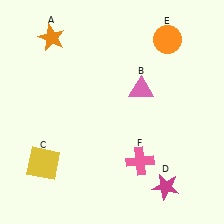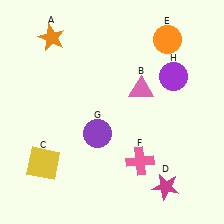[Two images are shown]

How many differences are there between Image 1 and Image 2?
There are 2 differences between the two images.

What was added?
A purple circle (G), a purple circle (H) were added in Image 2.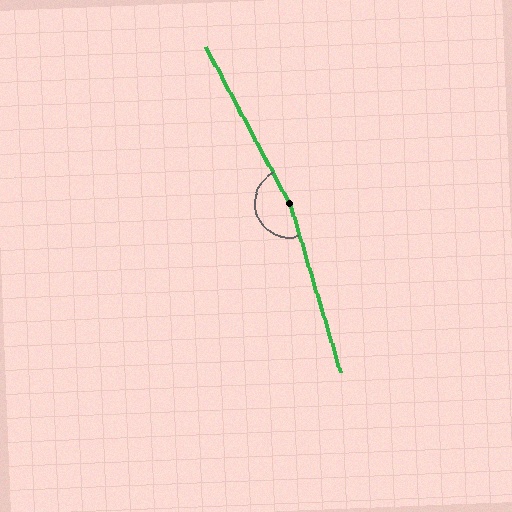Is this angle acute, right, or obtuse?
It is obtuse.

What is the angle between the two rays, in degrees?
Approximately 169 degrees.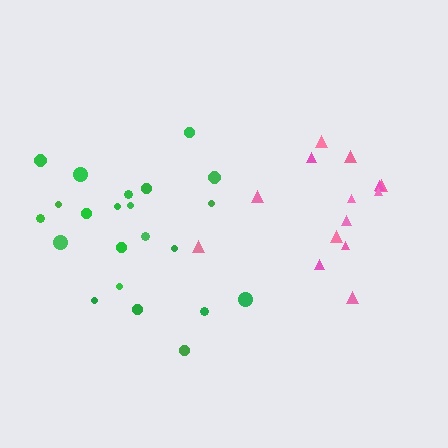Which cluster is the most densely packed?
Green.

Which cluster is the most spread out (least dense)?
Pink.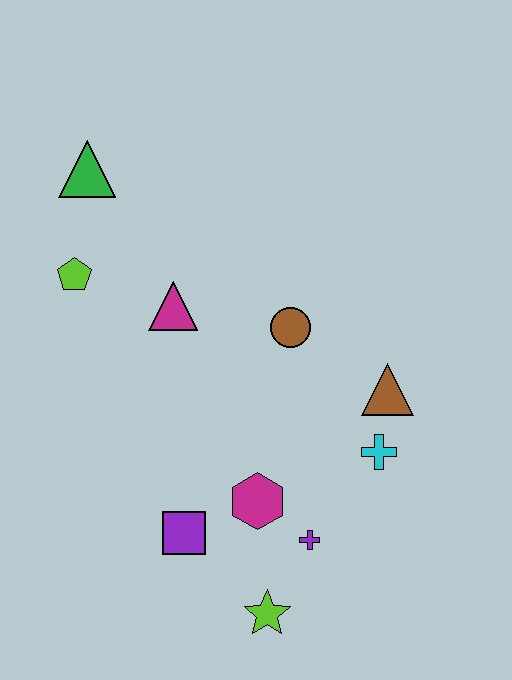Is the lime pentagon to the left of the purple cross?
Yes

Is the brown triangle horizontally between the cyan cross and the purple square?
No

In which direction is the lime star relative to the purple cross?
The lime star is below the purple cross.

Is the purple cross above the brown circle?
No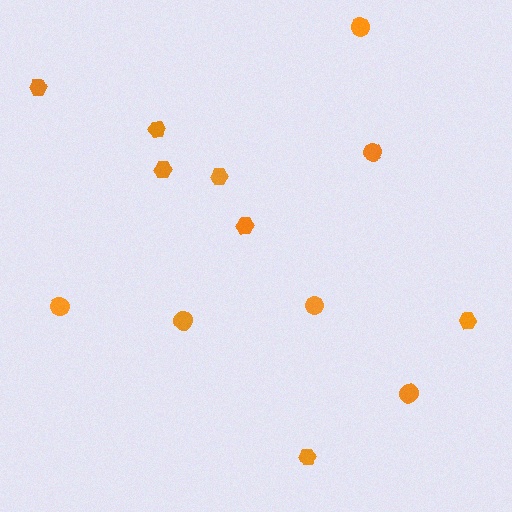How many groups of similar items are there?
There are 2 groups: one group of hexagons (7) and one group of circles (6).